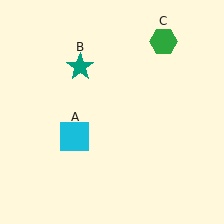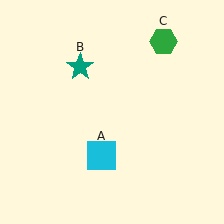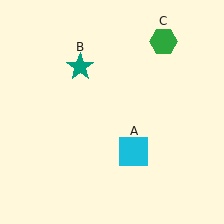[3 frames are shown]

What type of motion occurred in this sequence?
The cyan square (object A) rotated counterclockwise around the center of the scene.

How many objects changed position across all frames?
1 object changed position: cyan square (object A).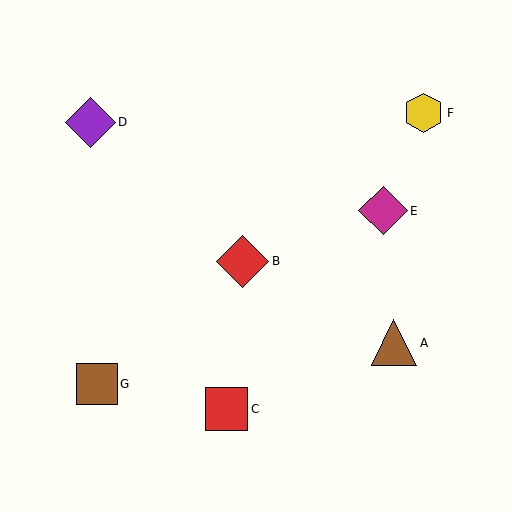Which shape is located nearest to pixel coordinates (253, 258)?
The red diamond (labeled B) at (243, 261) is nearest to that location.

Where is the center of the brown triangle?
The center of the brown triangle is at (394, 343).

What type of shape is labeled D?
Shape D is a purple diamond.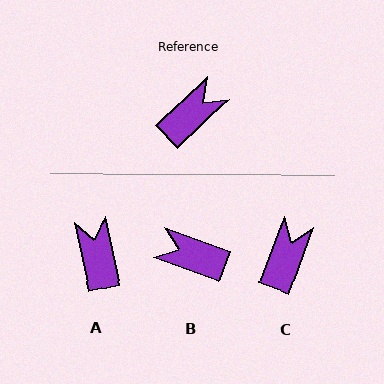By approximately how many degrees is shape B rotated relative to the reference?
Approximately 116 degrees counter-clockwise.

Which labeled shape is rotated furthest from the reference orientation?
B, about 116 degrees away.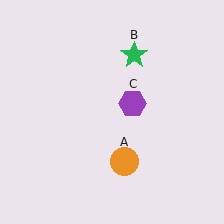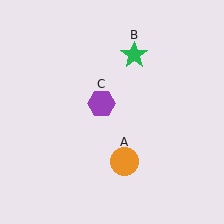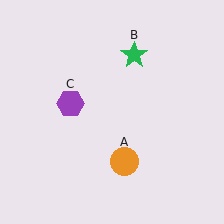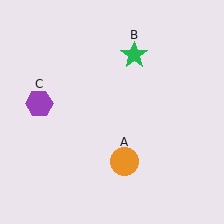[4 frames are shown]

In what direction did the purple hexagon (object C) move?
The purple hexagon (object C) moved left.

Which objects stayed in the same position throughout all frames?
Orange circle (object A) and green star (object B) remained stationary.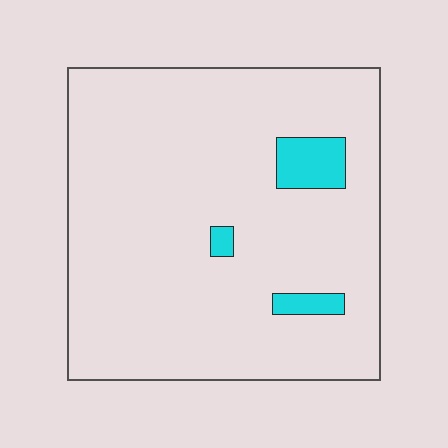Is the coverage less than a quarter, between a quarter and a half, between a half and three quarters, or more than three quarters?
Less than a quarter.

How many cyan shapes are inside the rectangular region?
3.